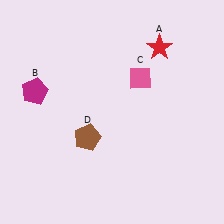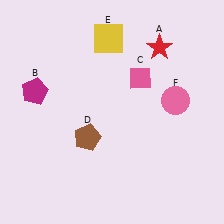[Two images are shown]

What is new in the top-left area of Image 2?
A yellow square (E) was added in the top-left area of Image 2.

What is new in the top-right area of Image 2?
A pink circle (F) was added in the top-right area of Image 2.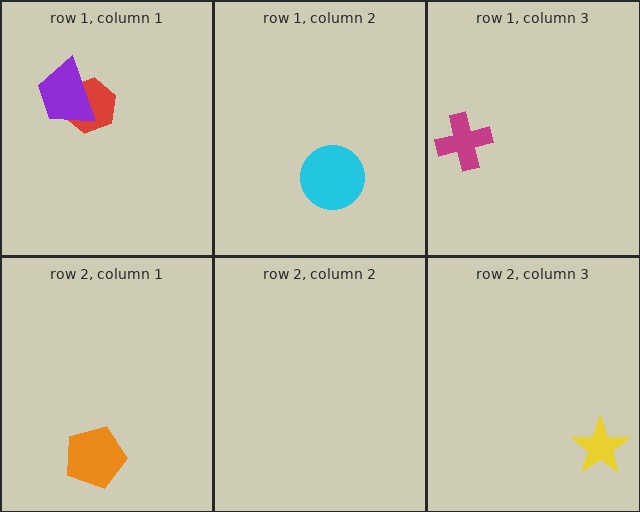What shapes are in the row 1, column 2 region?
The cyan circle.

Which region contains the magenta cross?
The row 1, column 3 region.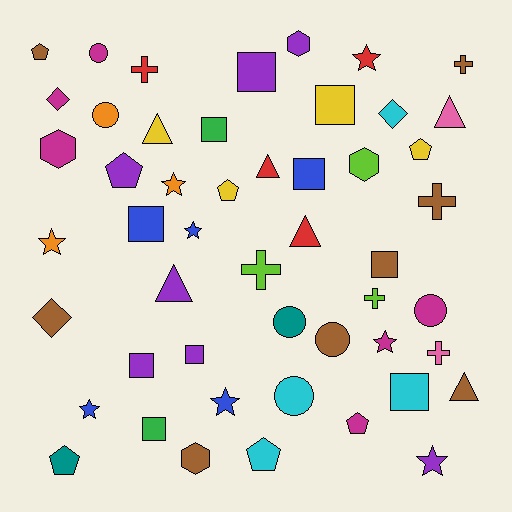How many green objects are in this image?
There are 2 green objects.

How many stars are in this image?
There are 8 stars.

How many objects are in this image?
There are 50 objects.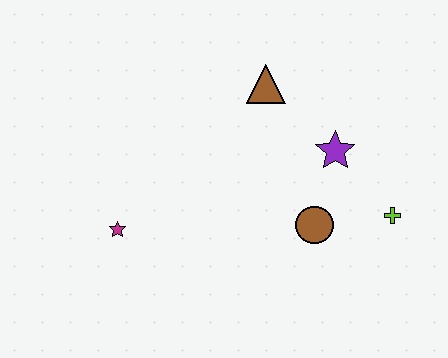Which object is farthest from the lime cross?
The magenta star is farthest from the lime cross.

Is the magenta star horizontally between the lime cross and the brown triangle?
No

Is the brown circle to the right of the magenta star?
Yes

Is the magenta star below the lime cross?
Yes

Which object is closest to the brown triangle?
The purple star is closest to the brown triangle.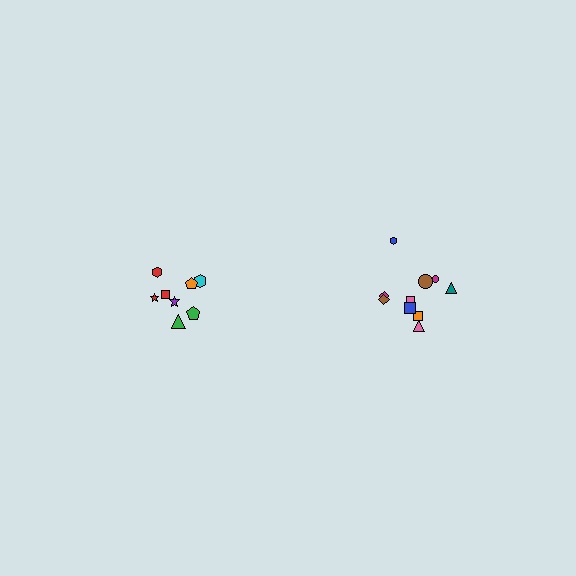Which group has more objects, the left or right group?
The right group.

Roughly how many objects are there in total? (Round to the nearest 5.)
Roughly 20 objects in total.